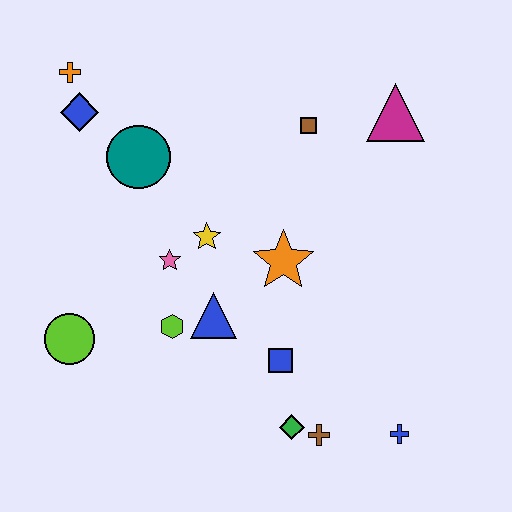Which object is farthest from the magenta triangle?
The lime circle is farthest from the magenta triangle.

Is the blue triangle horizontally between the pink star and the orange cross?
No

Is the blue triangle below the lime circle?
No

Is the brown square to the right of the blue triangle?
Yes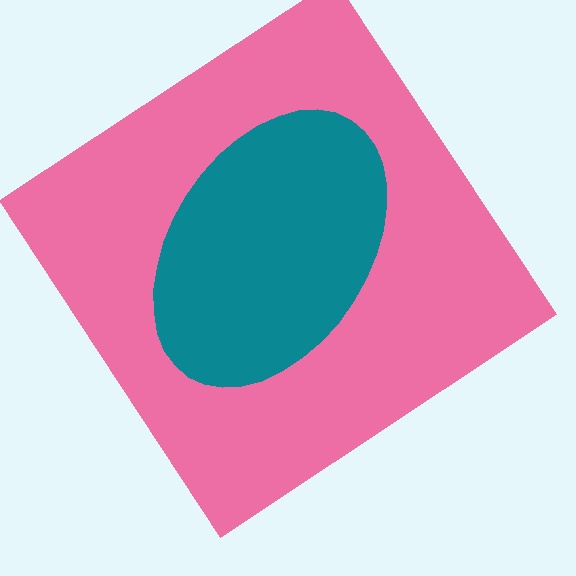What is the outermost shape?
The pink diamond.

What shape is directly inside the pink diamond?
The teal ellipse.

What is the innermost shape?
The teal ellipse.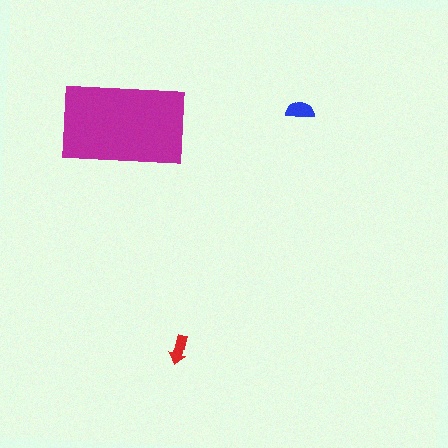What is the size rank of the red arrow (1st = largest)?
3rd.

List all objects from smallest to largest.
The red arrow, the blue semicircle, the magenta rectangle.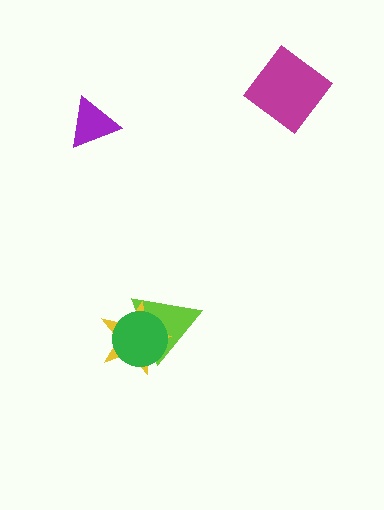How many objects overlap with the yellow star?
2 objects overlap with the yellow star.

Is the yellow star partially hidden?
Yes, it is partially covered by another shape.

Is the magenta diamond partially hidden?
No, no other shape covers it.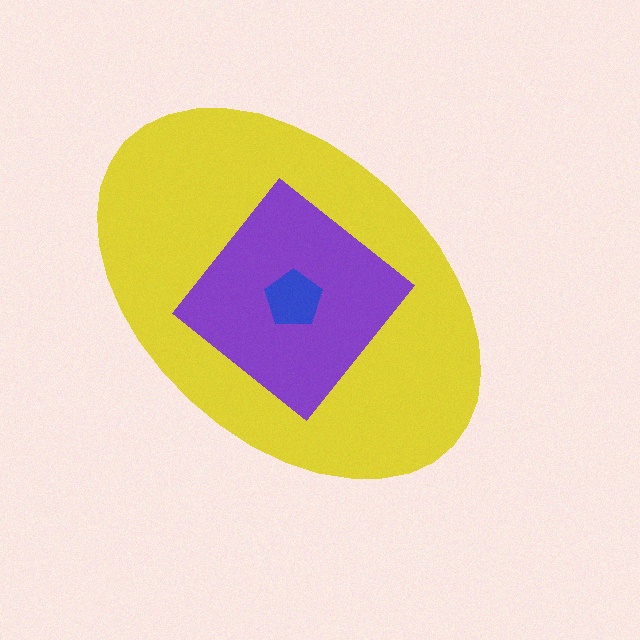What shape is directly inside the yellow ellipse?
The purple diamond.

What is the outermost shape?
The yellow ellipse.